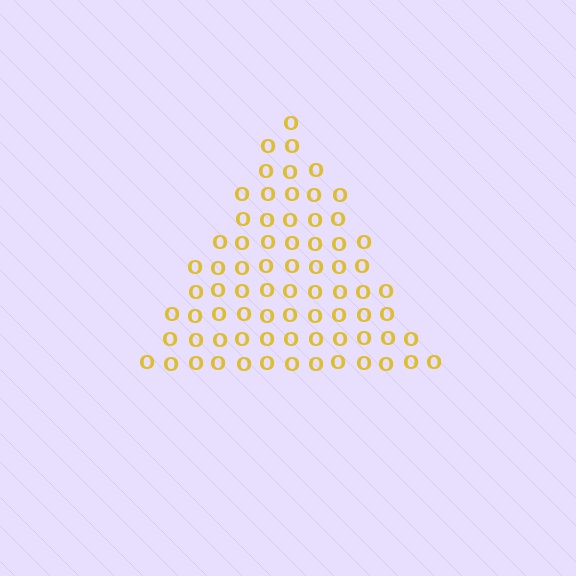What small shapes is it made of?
It is made of small letter O's.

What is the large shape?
The large shape is a triangle.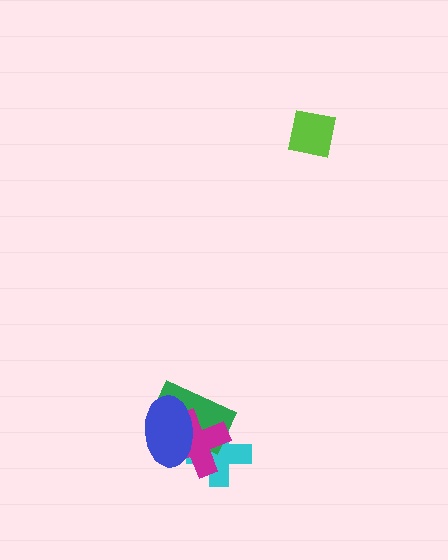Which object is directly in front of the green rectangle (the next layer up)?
The magenta cross is directly in front of the green rectangle.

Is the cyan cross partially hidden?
Yes, it is partially covered by another shape.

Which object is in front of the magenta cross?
The blue ellipse is in front of the magenta cross.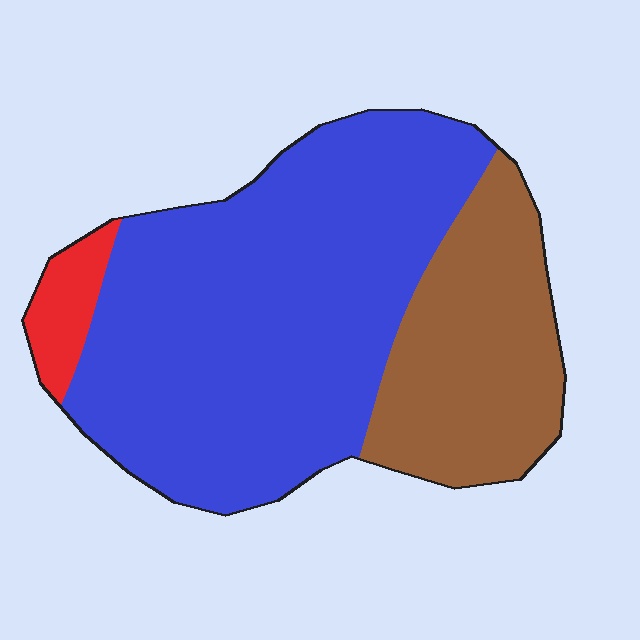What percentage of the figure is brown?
Brown takes up about one quarter (1/4) of the figure.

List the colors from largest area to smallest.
From largest to smallest: blue, brown, red.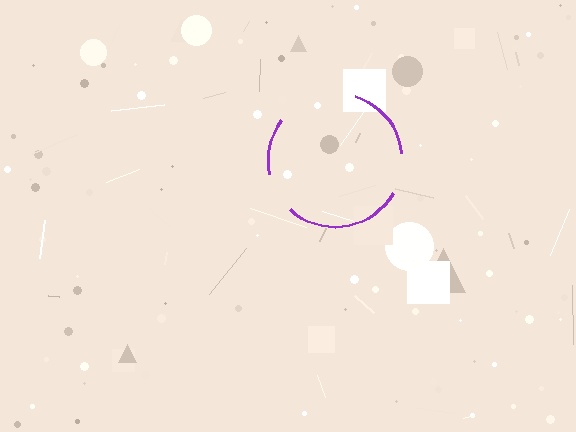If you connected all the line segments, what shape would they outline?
They would outline a circle.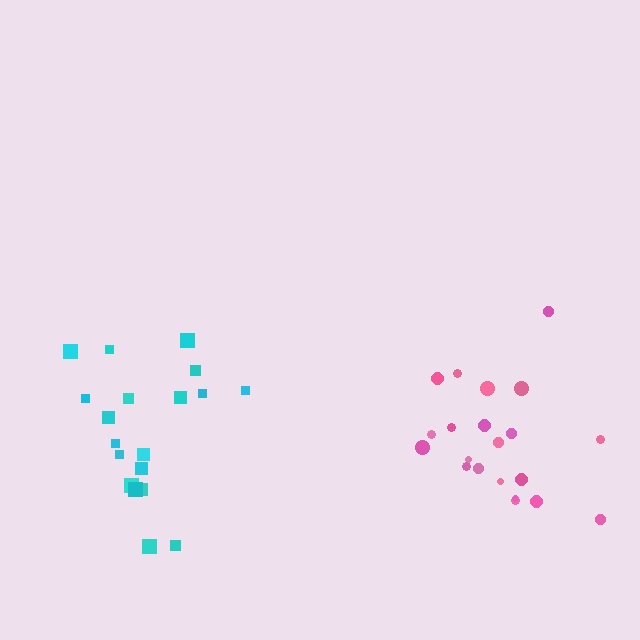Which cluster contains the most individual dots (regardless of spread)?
Pink (21).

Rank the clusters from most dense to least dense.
cyan, pink.